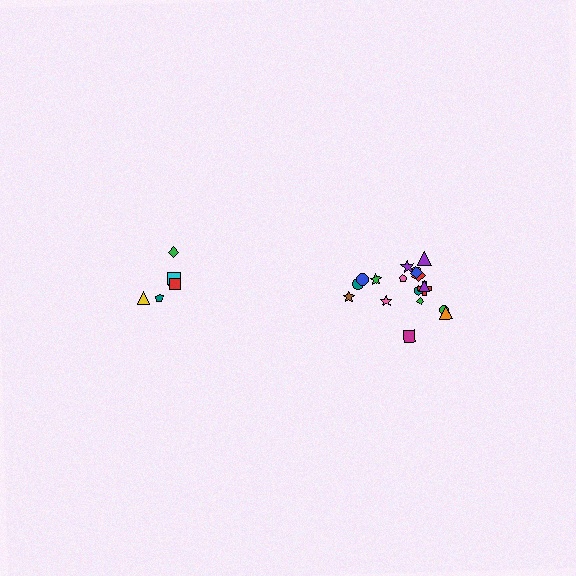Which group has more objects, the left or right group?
The right group.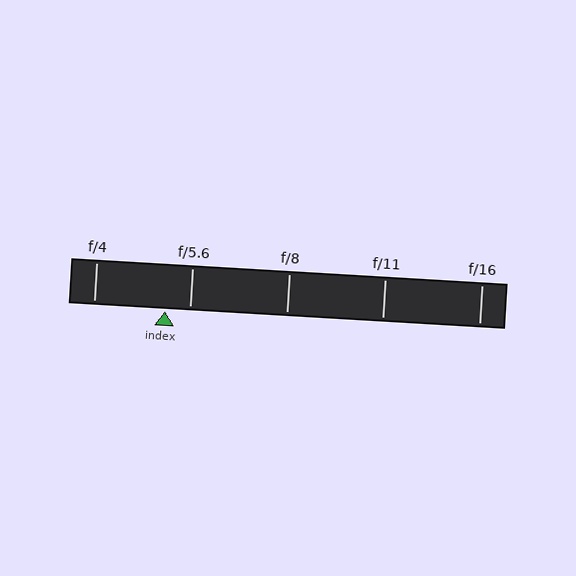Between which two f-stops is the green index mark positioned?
The index mark is between f/4 and f/5.6.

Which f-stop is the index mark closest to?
The index mark is closest to f/5.6.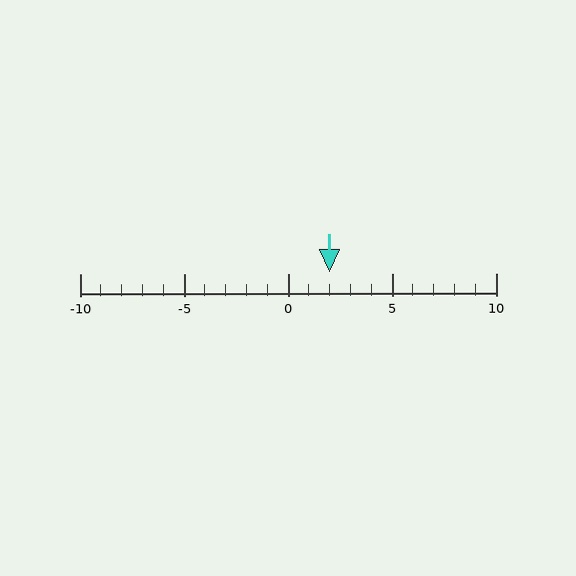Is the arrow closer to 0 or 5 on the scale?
The arrow is closer to 0.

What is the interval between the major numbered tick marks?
The major tick marks are spaced 5 units apart.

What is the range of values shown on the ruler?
The ruler shows values from -10 to 10.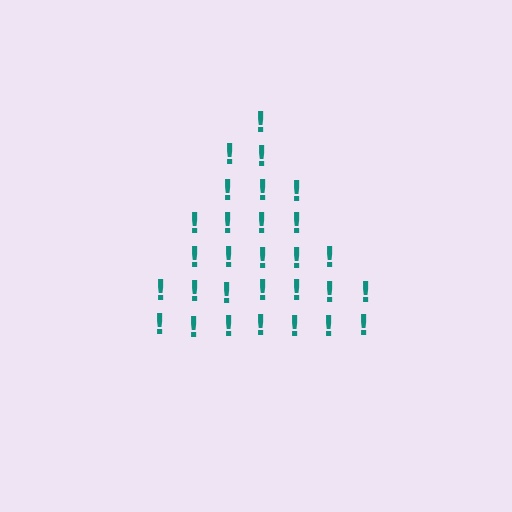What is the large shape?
The large shape is a triangle.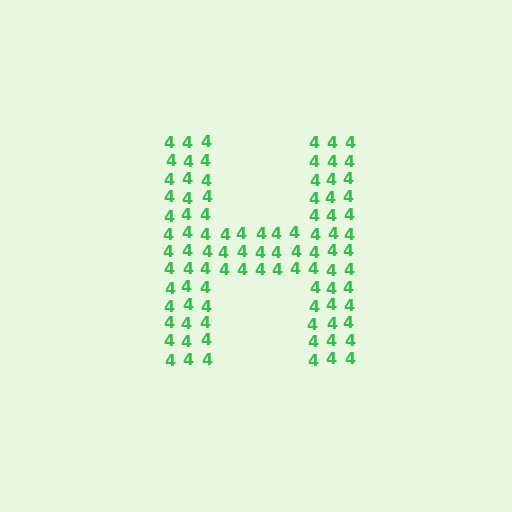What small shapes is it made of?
It is made of small digit 4's.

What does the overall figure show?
The overall figure shows the letter H.